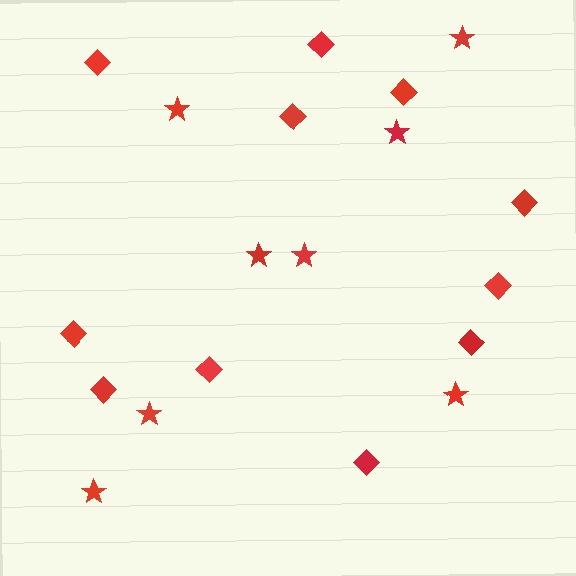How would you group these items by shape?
There are 2 groups: one group of diamonds (11) and one group of stars (8).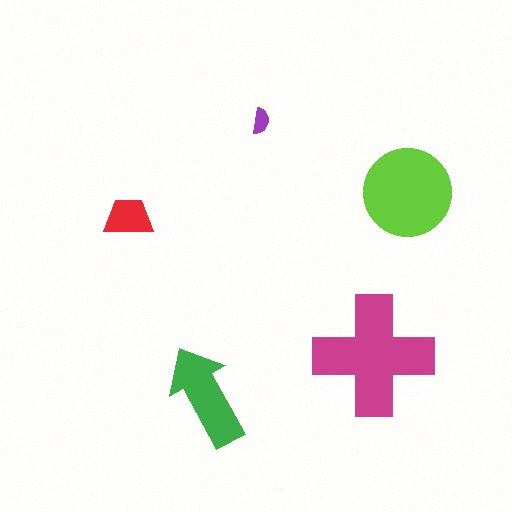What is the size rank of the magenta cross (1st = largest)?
1st.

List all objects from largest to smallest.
The magenta cross, the lime circle, the green arrow, the red trapezoid, the purple semicircle.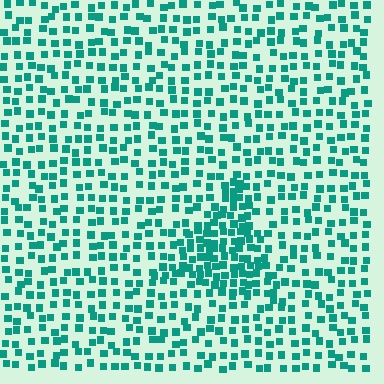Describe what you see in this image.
The image contains small teal elements arranged at two different densities. A triangle-shaped region is visible where the elements are more densely packed than the surrounding area.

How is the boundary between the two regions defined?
The boundary is defined by a change in element density (approximately 2.0x ratio). All elements are the same color, size, and shape.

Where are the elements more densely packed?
The elements are more densely packed inside the triangle boundary.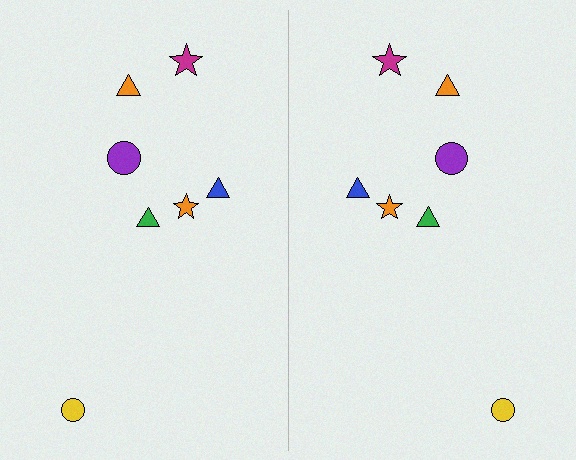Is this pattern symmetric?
Yes, this pattern has bilateral (reflection) symmetry.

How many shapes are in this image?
There are 14 shapes in this image.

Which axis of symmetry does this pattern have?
The pattern has a vertical axis of symmetry running through the center of the image.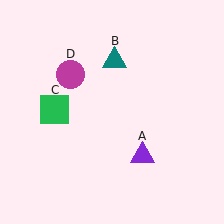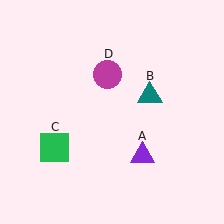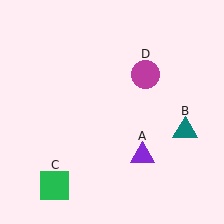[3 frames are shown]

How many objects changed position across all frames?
3 objects changed position: teal triangle (object B), green square (object C), magenta circle (object D).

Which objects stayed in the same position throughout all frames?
Purple triangle (object A) remained stationary.